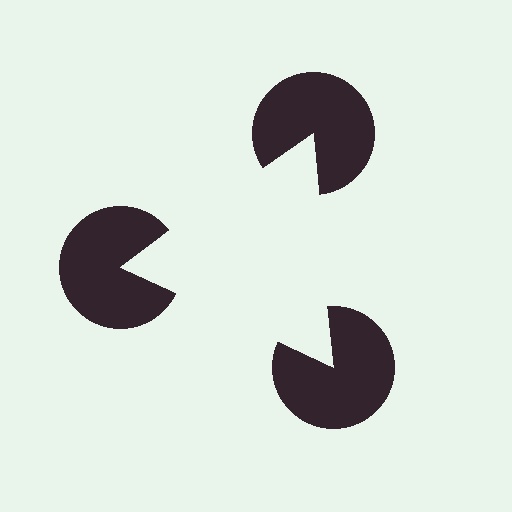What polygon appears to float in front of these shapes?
An illusory triangle — its edges are inferred from the aligned wedge cuts in the pac-man discs, not physically drawn.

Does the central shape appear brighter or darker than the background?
It typically appears slightly brighter than the background, even though no actual brightness change is drawn.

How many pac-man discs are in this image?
There are 3 — one at each vertex of the illusory triangle.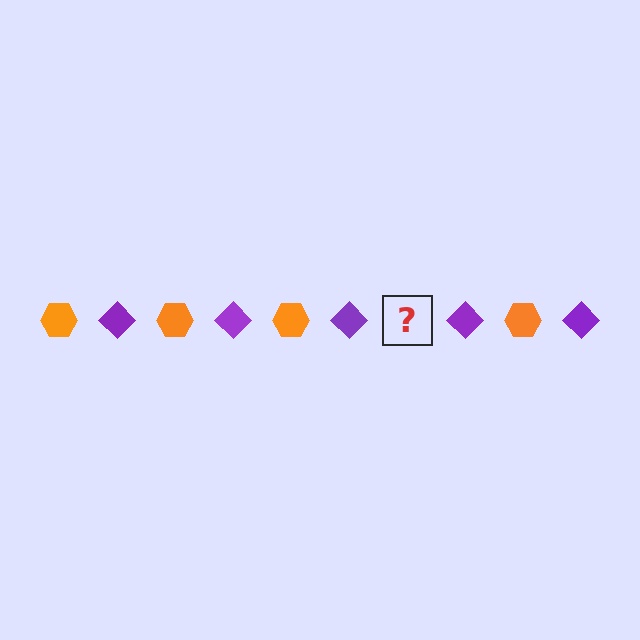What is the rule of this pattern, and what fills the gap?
The rule is that the pattern alternates between orange hexagon and purple diamond. The gap should be filled with an orange hexagon.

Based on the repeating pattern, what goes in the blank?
The blank should be an orange hexagon.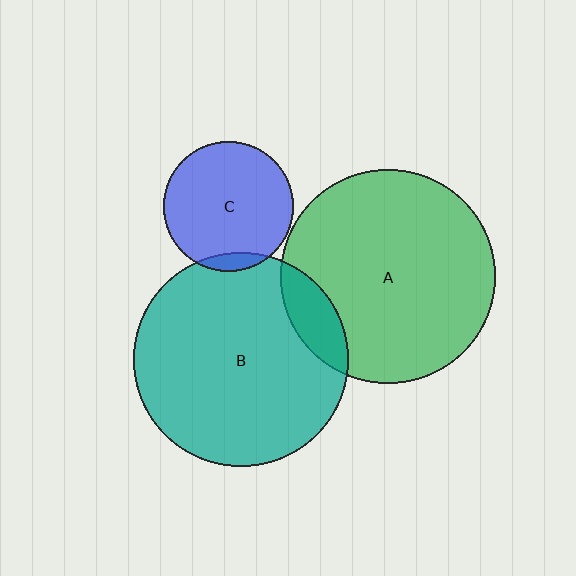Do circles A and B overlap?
Yes.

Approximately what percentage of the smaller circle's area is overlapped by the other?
Approximately 10%.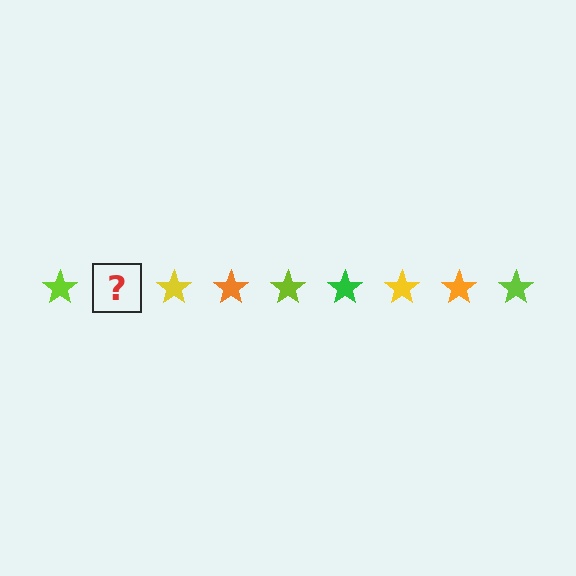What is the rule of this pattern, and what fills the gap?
The rule is that the pattern cycles through lime, green, yellow, orange stars. The gap should be filled with a green star.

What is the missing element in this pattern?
The missing element is a green star.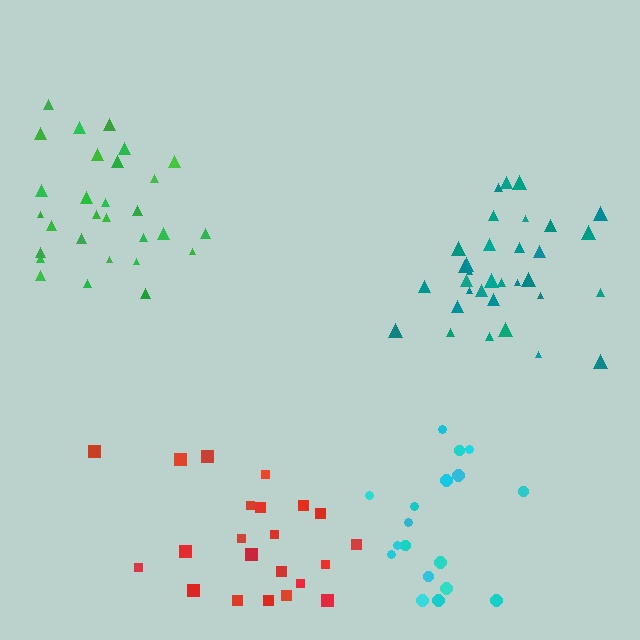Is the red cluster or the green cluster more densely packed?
Green.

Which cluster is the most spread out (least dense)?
Red.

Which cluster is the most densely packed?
Teal.